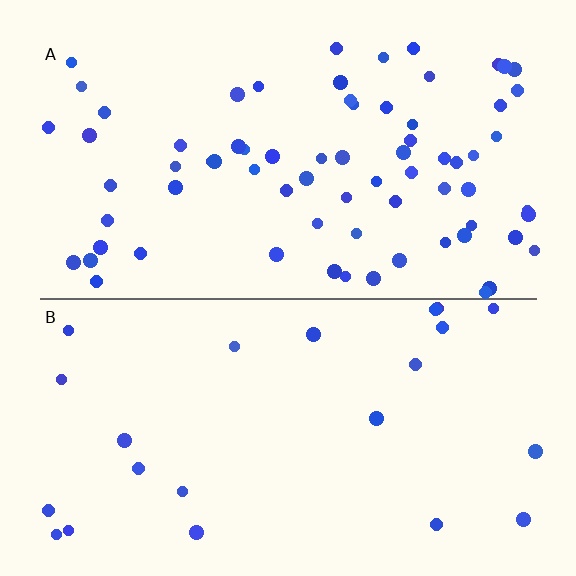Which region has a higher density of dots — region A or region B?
A (the top).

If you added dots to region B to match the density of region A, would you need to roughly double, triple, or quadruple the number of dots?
Approximately triple.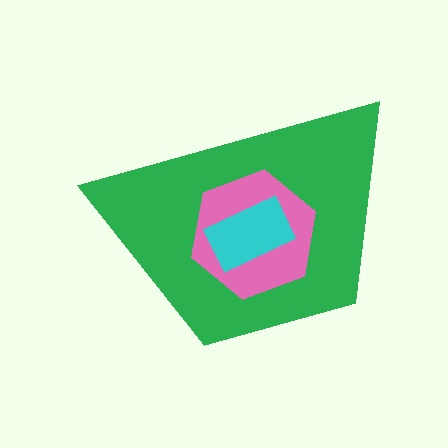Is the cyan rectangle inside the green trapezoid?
Yes.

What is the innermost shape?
The cyan rectangle.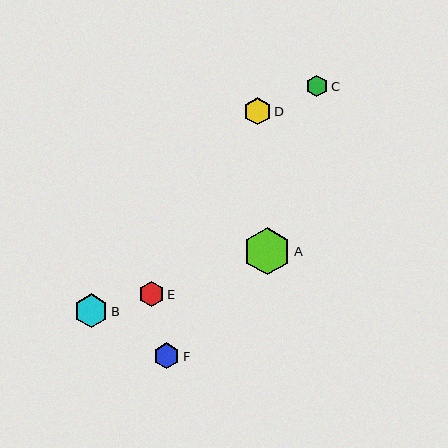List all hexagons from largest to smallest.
From largest to smallest: A, B, D, F, E, C.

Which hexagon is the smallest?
Hexagon C is the smallest with a size of approximately 21 pixels.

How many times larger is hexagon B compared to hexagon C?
Hexagon B is approximately 1.6 times the size of hexagon C.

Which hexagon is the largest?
Hexagon A is the largest with a size of approximately 47 pixels.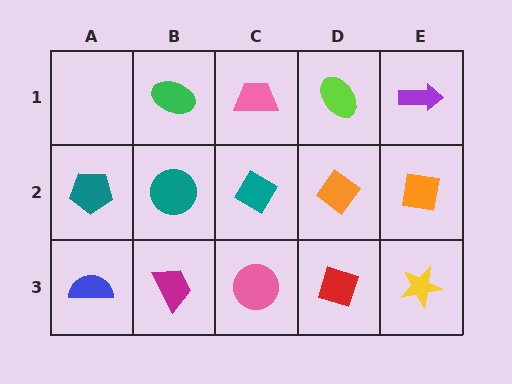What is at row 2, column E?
An orange square.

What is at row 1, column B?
A green ellipse.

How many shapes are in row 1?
4 shapes.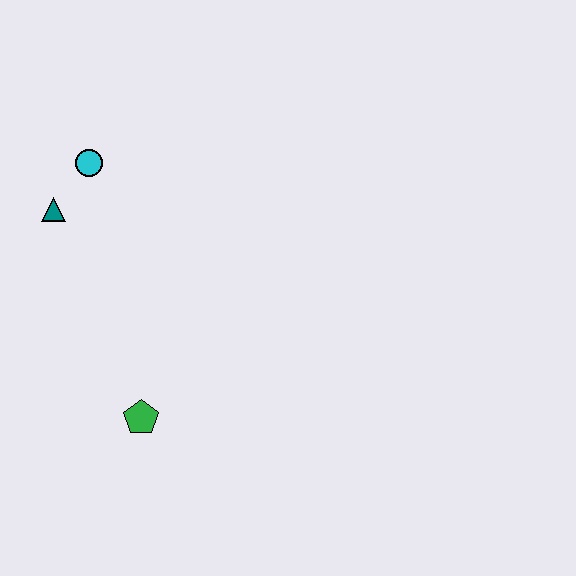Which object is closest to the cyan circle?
The teal triangle is closest to the cyan circle.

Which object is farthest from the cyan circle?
The green pentagon is farthest from the cyan circle.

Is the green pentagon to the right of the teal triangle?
Yes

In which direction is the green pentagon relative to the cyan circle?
The green pentagon is below the cyan circle.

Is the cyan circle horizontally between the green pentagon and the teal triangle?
Yes